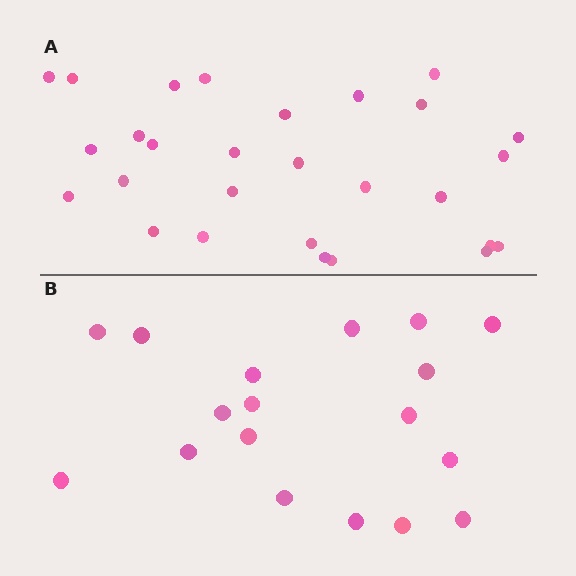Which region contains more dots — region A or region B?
Region A (the top region) has more dots.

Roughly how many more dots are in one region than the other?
Region A has roughly 10 or so more dots than region B.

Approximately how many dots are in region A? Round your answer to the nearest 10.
About 30 dots. (The exact count is 28, which rounds to 30.)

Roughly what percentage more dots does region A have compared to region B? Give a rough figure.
About 55% more.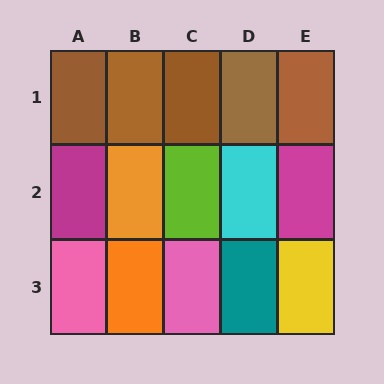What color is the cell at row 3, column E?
Yellow.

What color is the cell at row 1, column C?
Brown.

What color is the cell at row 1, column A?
Brown.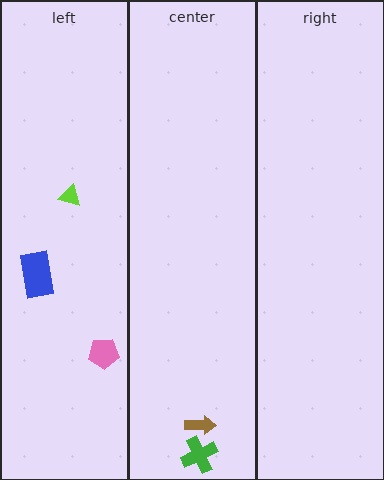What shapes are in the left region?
The blue rectangle, the pink pentagon, the lime triangle.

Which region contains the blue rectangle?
The left region.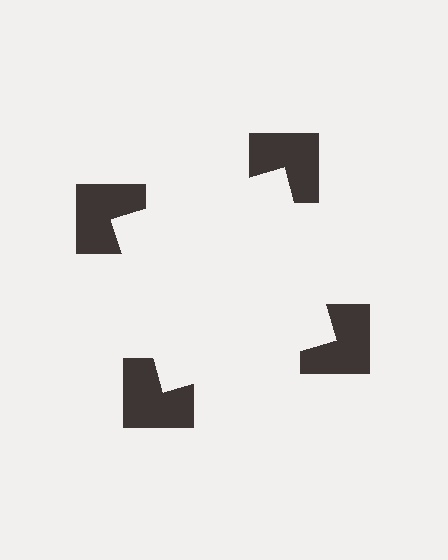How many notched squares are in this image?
There are 4 — one at each vertex of the illusory square.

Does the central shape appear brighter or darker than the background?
It typically appears slightly brighter than the background, even though no actual brightness change is drawn.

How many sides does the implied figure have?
4 sides.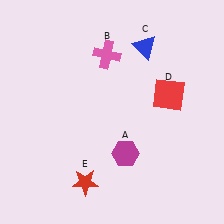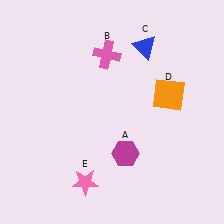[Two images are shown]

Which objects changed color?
D changed from red to orange. E changed from red to pink.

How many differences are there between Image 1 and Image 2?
There are 2 differences between the two images.